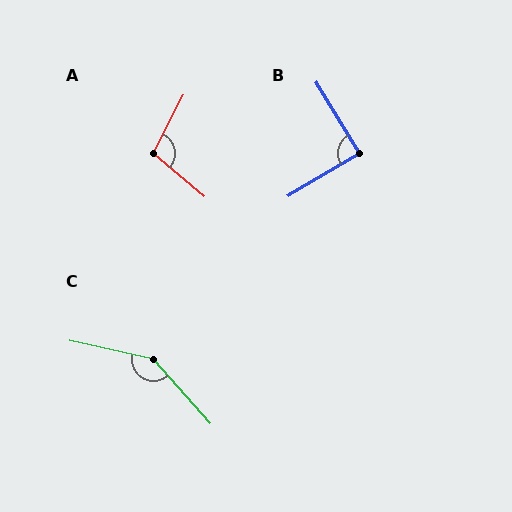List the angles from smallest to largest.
B (89°), A (103°), C (144°).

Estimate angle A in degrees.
Approximately 103 degrees.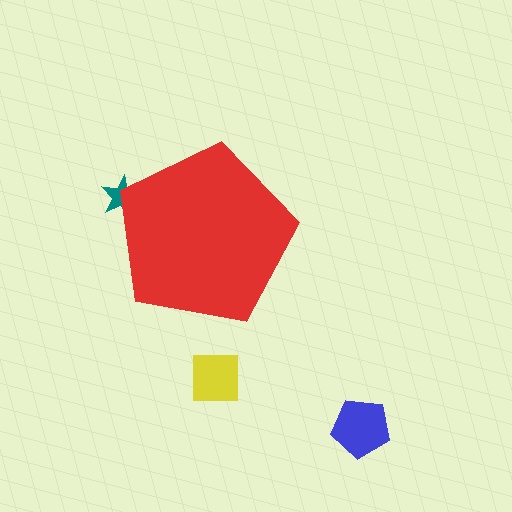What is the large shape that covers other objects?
A red pentagon.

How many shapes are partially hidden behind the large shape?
1 shape is partially hidden.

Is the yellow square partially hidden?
No, the yellow square is fully visible.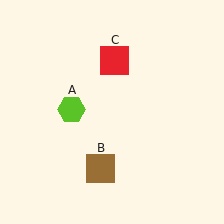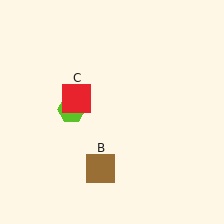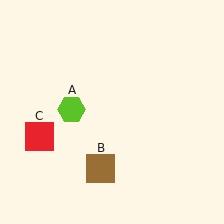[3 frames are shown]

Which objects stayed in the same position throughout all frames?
Lime hexagon (object A) and brown square (object B) remained stationary.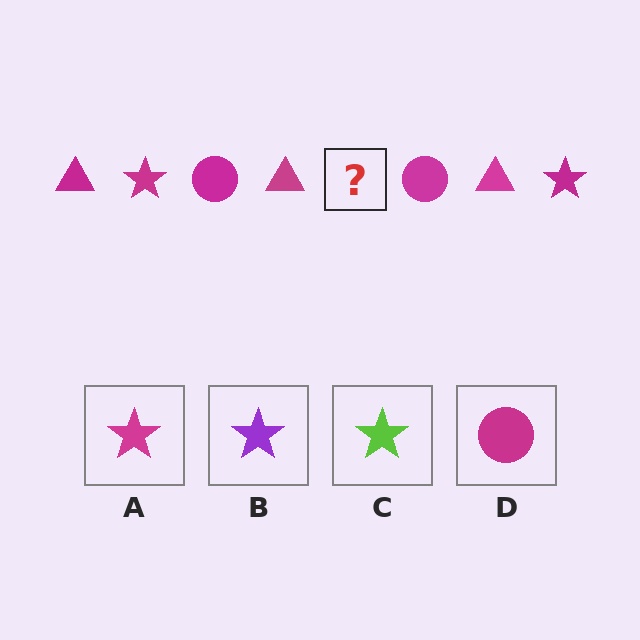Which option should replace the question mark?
Option A.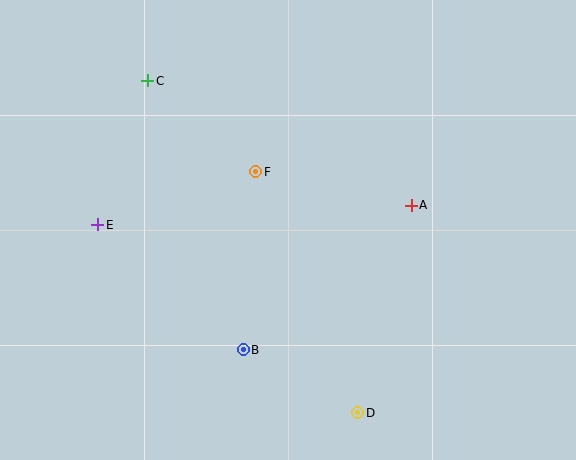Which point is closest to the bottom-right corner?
Point D is closest to the bottom-right corner.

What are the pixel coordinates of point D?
Point D is at (358, 413).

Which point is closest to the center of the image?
Point F at (256, 172) is closest to the center.